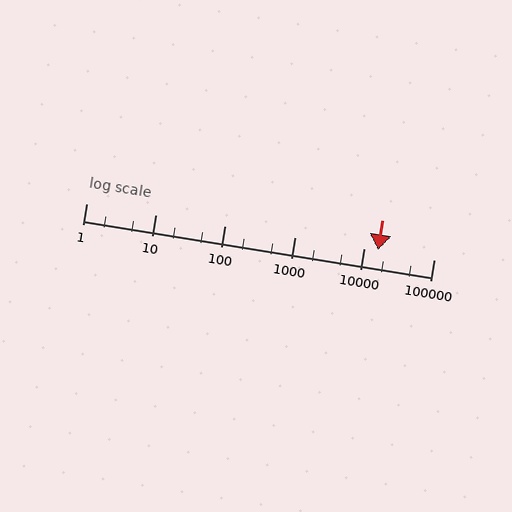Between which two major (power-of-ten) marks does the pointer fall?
The pointer is between 10000 and 100000.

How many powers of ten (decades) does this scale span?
The scale spans 5 decades, from 1 to 100000.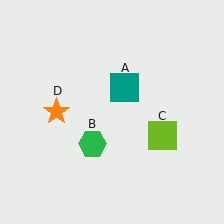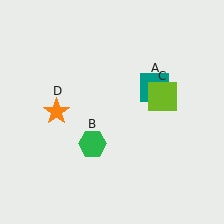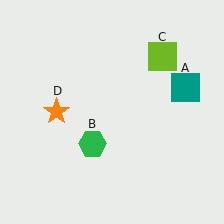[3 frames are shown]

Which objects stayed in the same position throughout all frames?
Green hexagon (object B) and orange star (object D) remained stationary.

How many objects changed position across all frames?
2 objects changed position: teal square (object A), lime square (object C).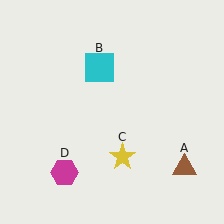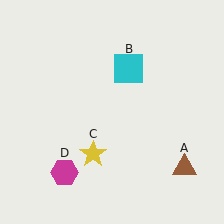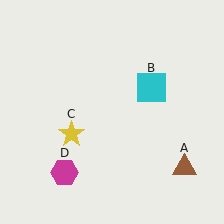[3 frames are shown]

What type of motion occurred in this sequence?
The cyan square (object B), yellow star (object C) rotated clockwise around the center of the scene.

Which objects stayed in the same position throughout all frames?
Brown triangle (object A) and magenta hexagon (object D) remained stationary.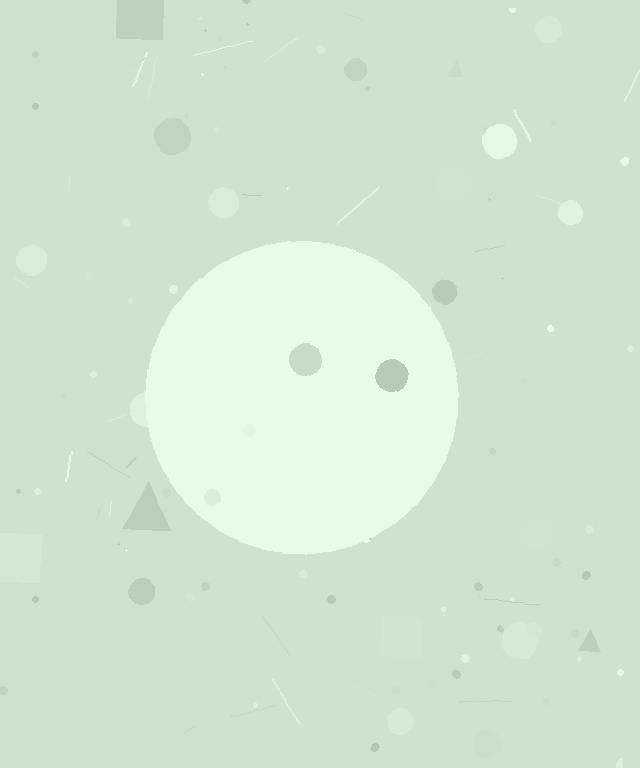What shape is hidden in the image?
A circle is hidden in the image.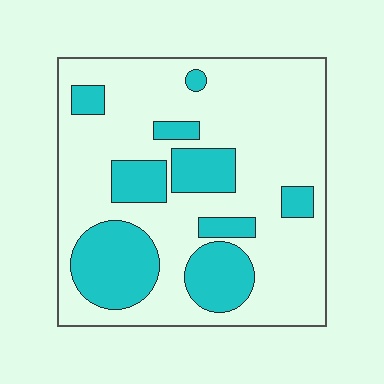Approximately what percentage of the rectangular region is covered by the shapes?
Approximately 30%.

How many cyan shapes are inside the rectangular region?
9.